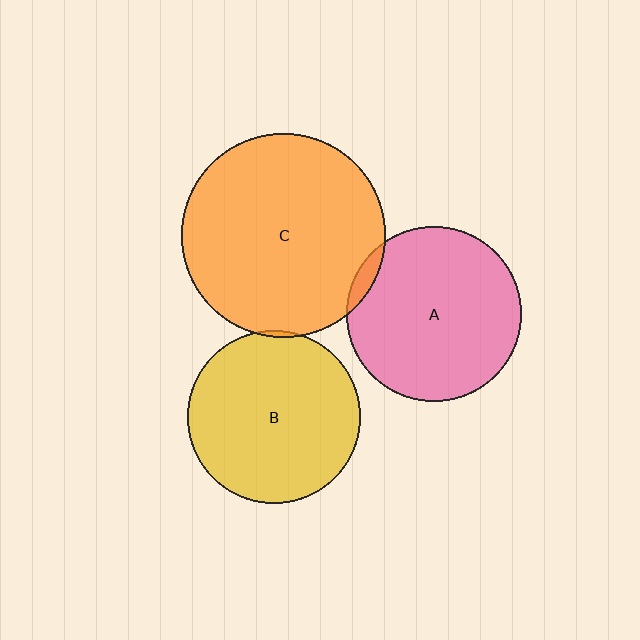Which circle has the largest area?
Circle C (orange).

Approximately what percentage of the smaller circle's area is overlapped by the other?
Approximately 5%.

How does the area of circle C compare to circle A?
Approximately 1.4 times.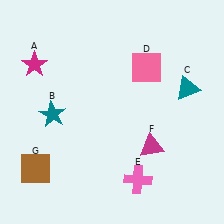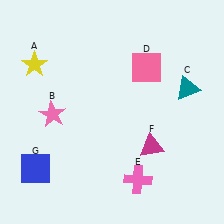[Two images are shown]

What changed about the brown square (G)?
In Image 1, G is brown. In Image 2, it changed to blue.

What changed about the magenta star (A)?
In Image 1, A is magenta. In Image 2, it changed to yellow.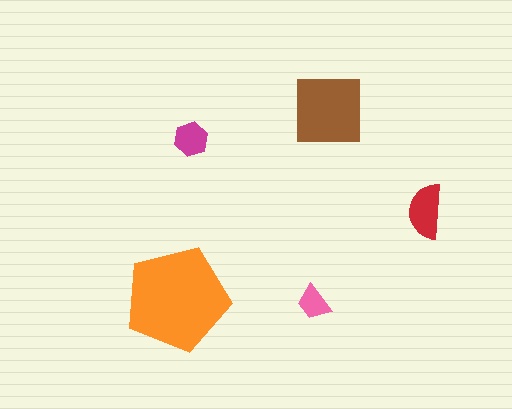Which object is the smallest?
The pink trapezoid.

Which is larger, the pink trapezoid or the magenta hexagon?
The magenta hexagon.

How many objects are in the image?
There are 5 objects in the image.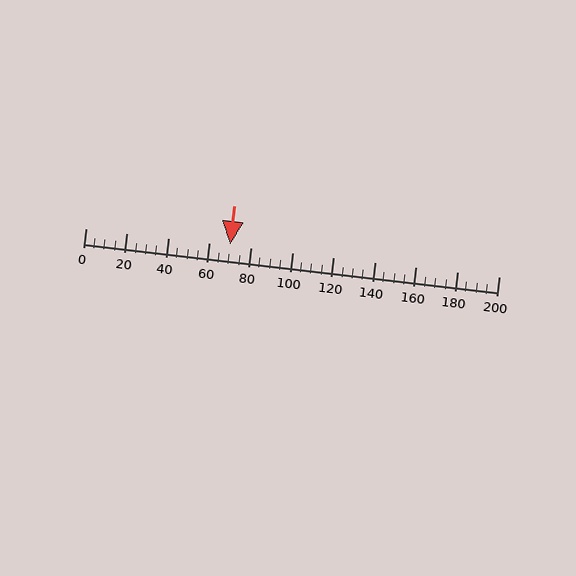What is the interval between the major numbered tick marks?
The major tick marks are spaced 20 units apart.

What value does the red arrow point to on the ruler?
The red arrow points to approximately 70.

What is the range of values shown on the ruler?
The ruler shows values from 0 to 200.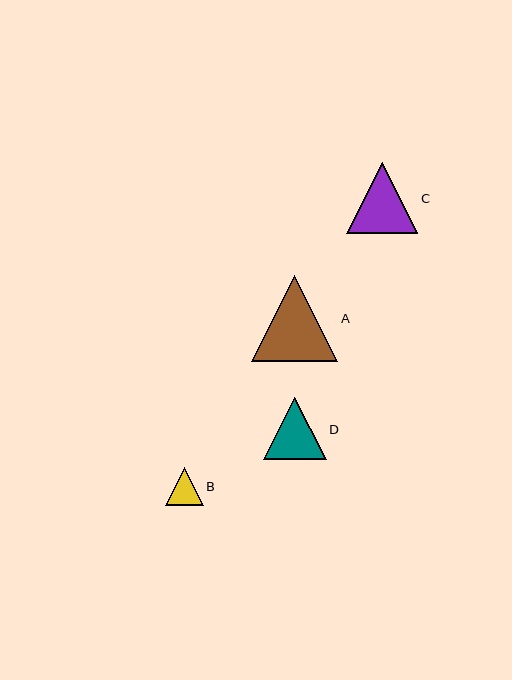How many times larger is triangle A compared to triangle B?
Triangle A is approximately 2.3 times the size of triangle B.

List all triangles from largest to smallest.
From largest to smallest: A, C, D, B.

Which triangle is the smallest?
Triangle B is the smallest with a size of approximately 38 pixels.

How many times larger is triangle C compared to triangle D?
Triangle C is approximately 1.1 times the size of triangle D.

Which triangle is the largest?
Triangle A is the largest with a size of approximately 86 pixels.